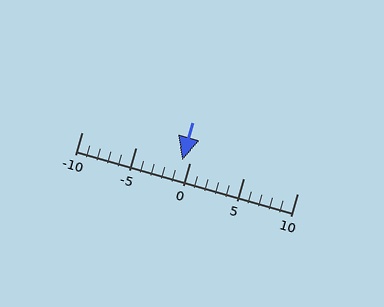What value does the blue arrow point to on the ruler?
The blue arrow points to approximately -1.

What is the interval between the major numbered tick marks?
The major tick marks are spaced 5 units apart.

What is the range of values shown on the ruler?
The ruler shows values from -10 to 10.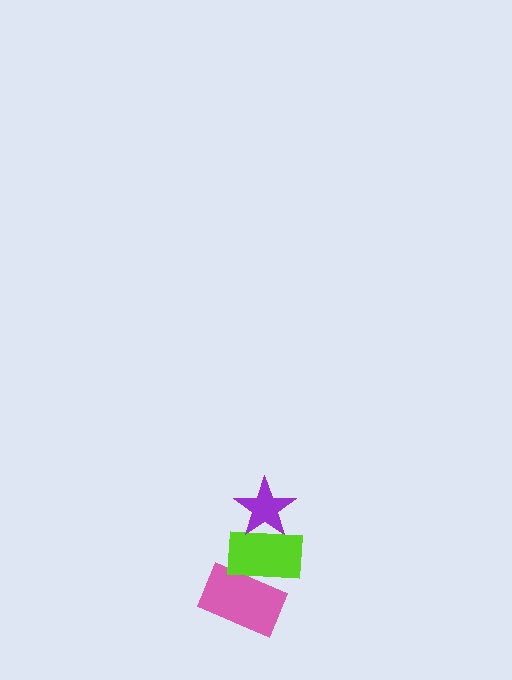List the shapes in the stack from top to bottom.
From top to bottom: the purple star, the lime rectangle, the pink rectangle.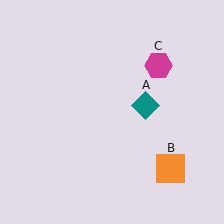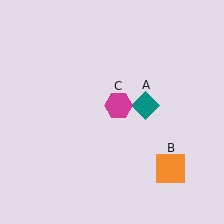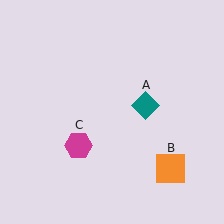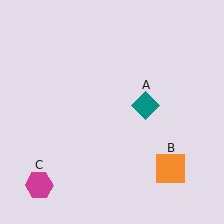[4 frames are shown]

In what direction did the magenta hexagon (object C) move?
The magenta hexagon (object C) moved down and to the left.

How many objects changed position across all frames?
1 object changed position: magenta hexagon (object C).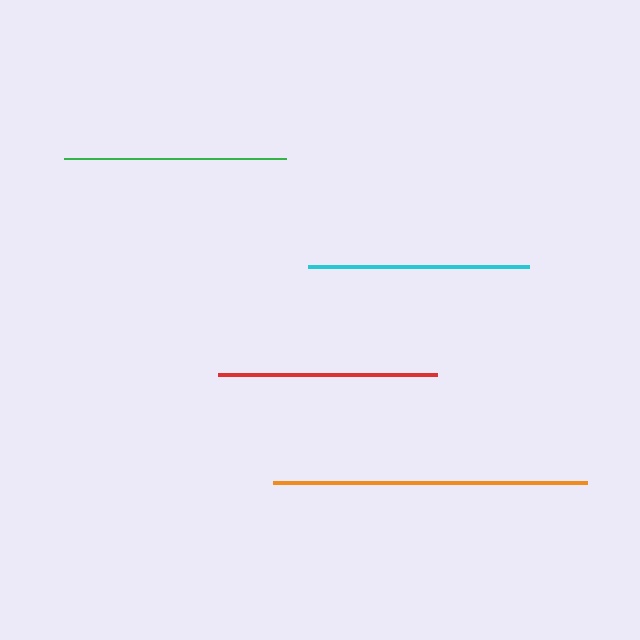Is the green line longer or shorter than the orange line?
The orange line is longer than the green line.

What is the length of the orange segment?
The orange segment is approximately 313 pixels long.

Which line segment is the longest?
The orange line is the longest at approximately 313 pixels.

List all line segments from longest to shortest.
From longest to shortest: orange, green, cyan, red.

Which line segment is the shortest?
The red line is the shortest at approximately 219 pixels.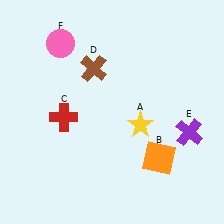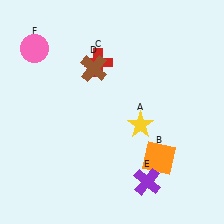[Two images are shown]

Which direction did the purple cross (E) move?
The purple cross (E) moved down.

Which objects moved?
The objects that moved are: the red cross (C), the purple cross (E), the pink circle (F).